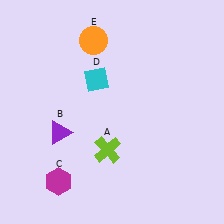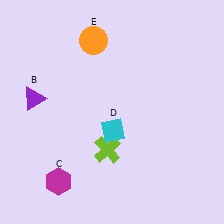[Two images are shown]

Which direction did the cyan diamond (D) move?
The cyan diamond (D) moved down.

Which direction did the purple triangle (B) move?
The purple triangle (B) moved up.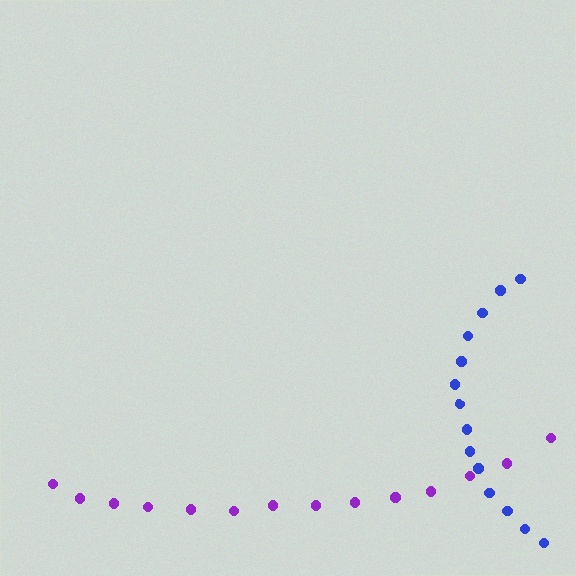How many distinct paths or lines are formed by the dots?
There are 2 distinct paths.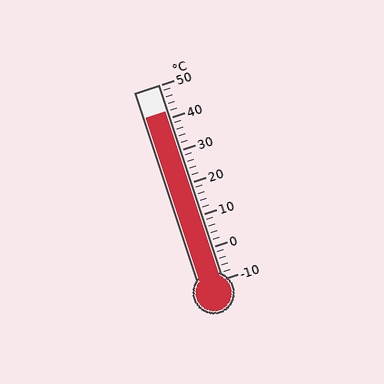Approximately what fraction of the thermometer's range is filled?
The thermometer is filled to approximately 85% of its range.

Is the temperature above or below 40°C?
The temperature is above 40°C.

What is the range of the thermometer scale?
The thermometer scale ranges from -10°C to 50°C.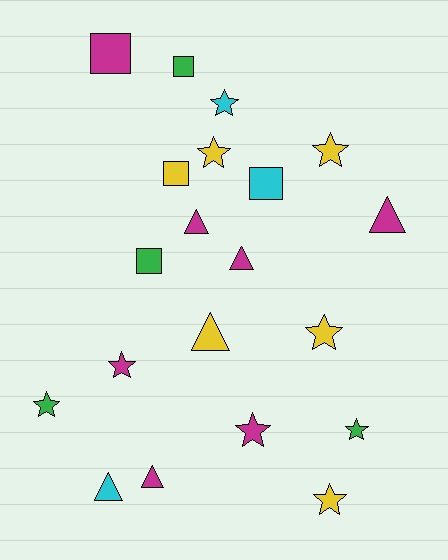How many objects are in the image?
There are 20 objects.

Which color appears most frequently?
Magenta, with 7 objects.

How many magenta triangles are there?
There are 4 magenta triangles.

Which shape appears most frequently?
Star, with 9 objects.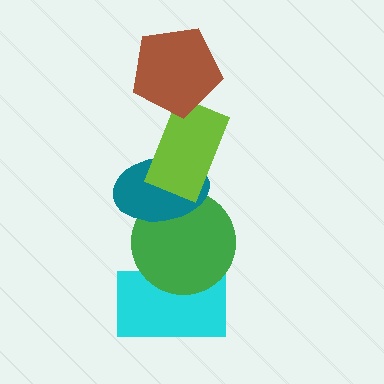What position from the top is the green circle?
The green circle is 4th from the top.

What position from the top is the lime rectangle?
The lime rectangle is 2nd from the top.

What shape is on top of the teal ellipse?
The lime rectangle is on top of the teal ellipse.